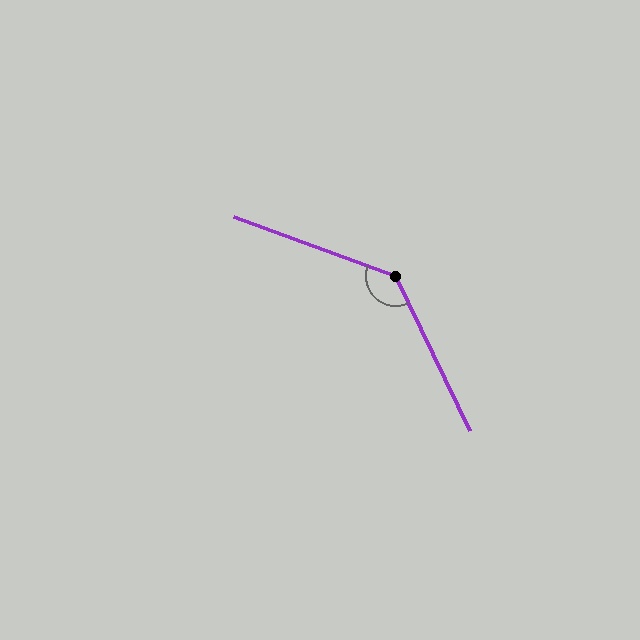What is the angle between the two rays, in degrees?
Approximately 135 degrees.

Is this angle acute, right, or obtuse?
It is obtuse.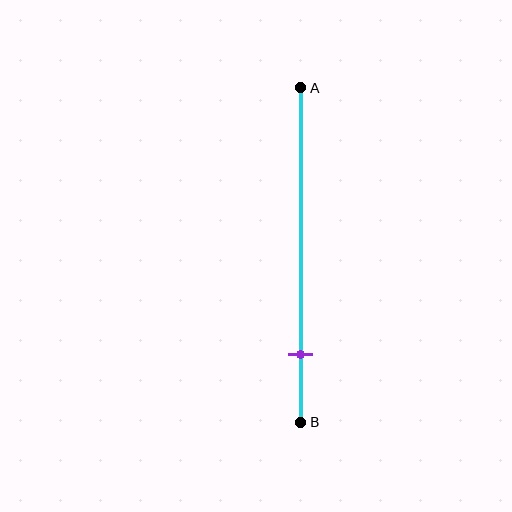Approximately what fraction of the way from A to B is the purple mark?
The purple mark is approximately 80% of the way from A to B.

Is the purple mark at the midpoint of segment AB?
No, the mark is at about 80% from A, not at the 50% midpoint.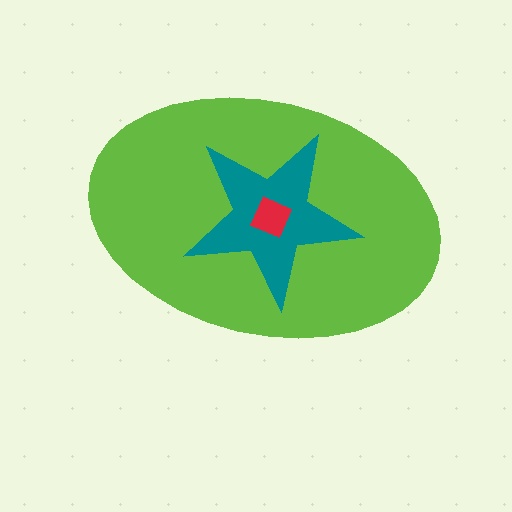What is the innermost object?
The red diamond.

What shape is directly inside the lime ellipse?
The teal star.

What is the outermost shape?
The lime ellipse.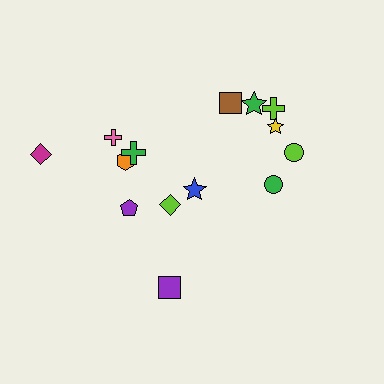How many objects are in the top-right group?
There are 7 objects.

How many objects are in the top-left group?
There are 4 objects.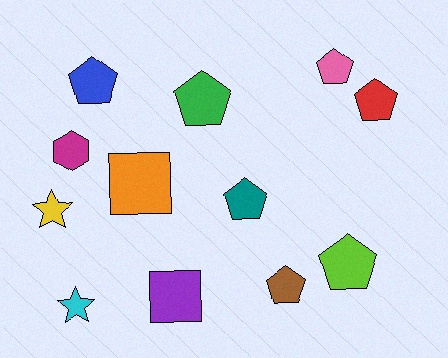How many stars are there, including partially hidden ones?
There are 2 stars.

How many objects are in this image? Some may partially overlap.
There are 12 objects.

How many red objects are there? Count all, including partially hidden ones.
There is 1 red object.